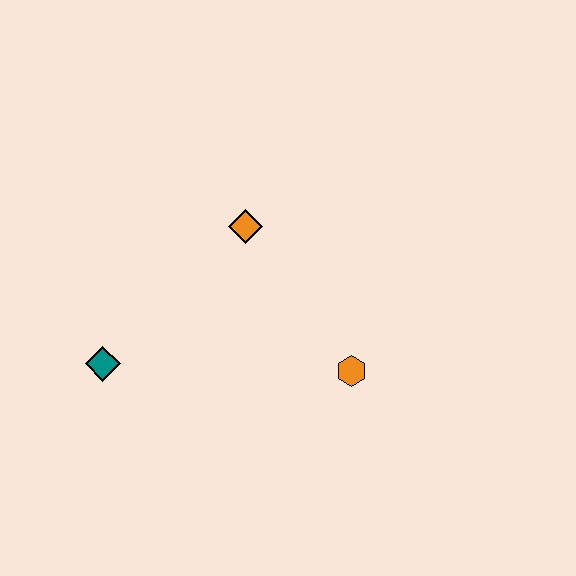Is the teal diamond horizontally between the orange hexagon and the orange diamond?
No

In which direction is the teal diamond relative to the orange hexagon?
The teal diamond is to the left of the orange hexagon.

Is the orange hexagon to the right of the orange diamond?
Yes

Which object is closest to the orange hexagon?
The orange diamond is closest to the orange hexagon.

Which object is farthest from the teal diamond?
The orange hexagon is farthest from the teal diamond.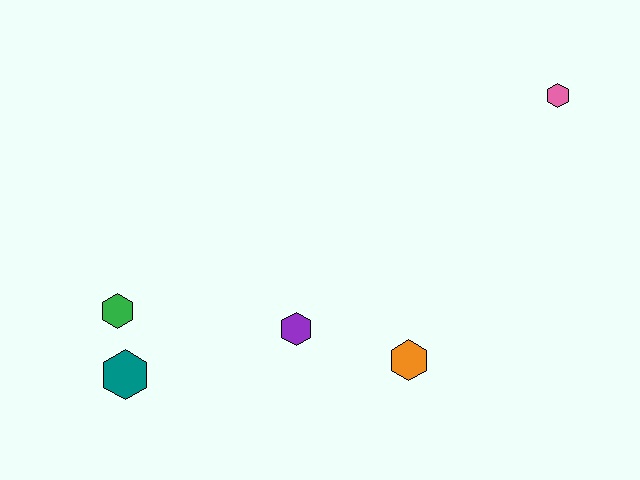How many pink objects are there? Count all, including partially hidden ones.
There is 1 pink object.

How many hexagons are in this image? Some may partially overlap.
There are 5 hexagons.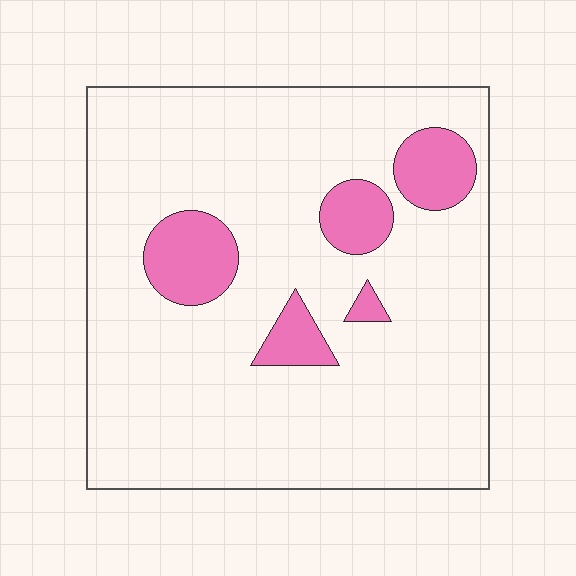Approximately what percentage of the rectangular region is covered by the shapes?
Approximately 15%.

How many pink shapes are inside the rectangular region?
5.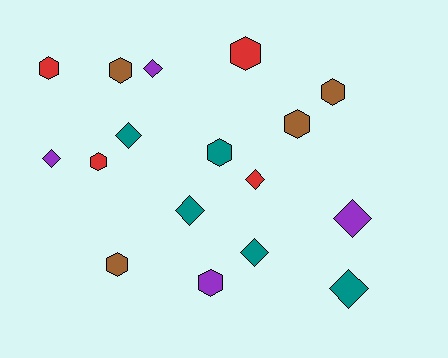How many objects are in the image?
There are 17 objects.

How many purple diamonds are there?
There are 3 purple diamonds.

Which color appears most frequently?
Teal, with 5 objects.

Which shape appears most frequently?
Hexagon, with 9 objects.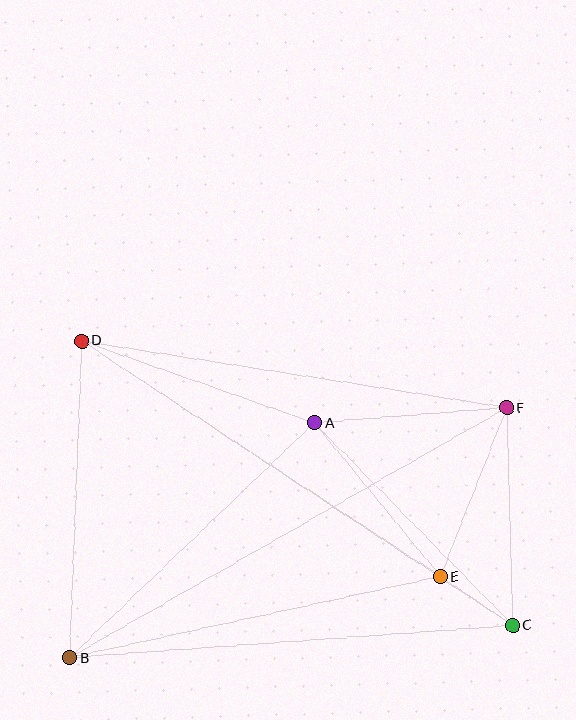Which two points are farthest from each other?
Points C and D are farthest from each other.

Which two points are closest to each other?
Points C and E are closest to each other.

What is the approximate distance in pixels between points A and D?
The distance between A and D is approximately 247 pixels.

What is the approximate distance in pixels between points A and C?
The distance between A and C is approximately 283 pixels.